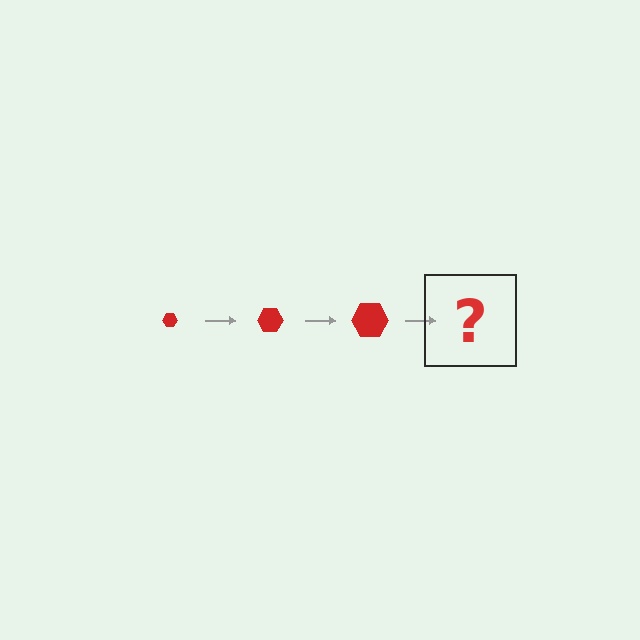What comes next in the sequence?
The next element should be a red hexagon, larger than the previous one.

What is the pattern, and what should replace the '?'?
The pattern is that the hexagon gets progressively larger each step. The '?' should be a red hexagon, larger than the previous one.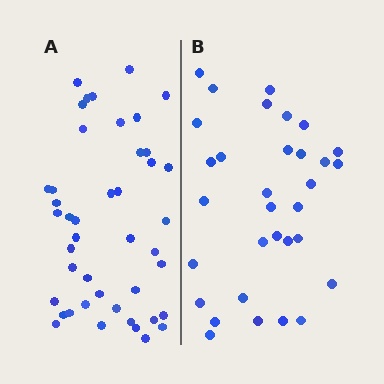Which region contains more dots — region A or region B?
Region A (the left region) has more dots.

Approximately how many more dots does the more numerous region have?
Region A has roughly 12 or so more dots than region B.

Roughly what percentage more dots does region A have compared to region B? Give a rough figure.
About 40% more.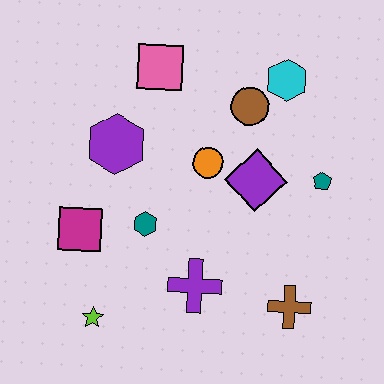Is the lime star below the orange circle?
Yes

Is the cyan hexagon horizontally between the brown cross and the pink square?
Yes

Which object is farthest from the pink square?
The brown cross is farthest from the pink square.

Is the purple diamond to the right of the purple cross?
Yes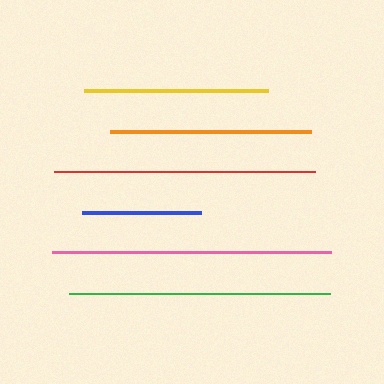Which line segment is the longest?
The pink line is the longest at approximately 279 pixels.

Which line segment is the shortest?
The blue line is the shortest at approximately 119 pixels.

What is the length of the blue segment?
The blue segment is approximately 119 pixels long.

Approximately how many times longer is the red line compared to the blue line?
The red line is approximately 2.2 times the length of the blue line.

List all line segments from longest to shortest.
From longest to shortest: pink, green, red, orange, yellow, blue.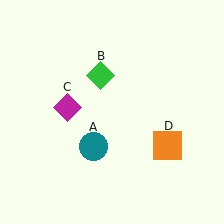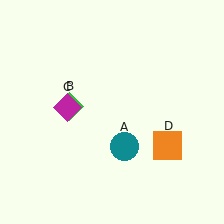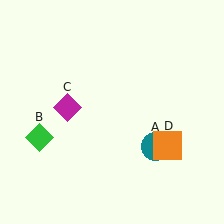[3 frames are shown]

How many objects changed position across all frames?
2 objects changed position: teal circle (object A), green diamond (object B).